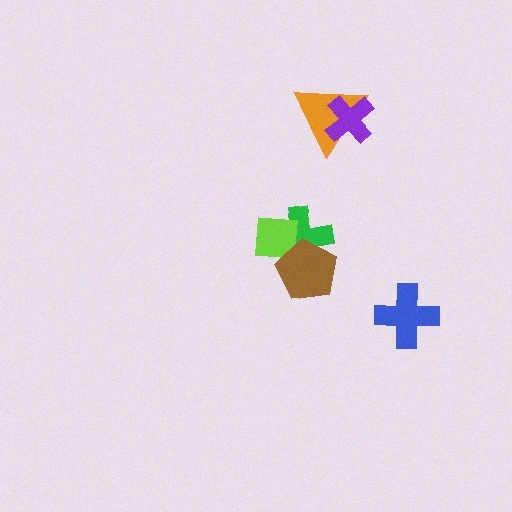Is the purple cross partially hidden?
No, no other shape covers it.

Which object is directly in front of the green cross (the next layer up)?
The lime square is directly in front of the green cross.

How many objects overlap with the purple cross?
1 object overlaps with the purple cross.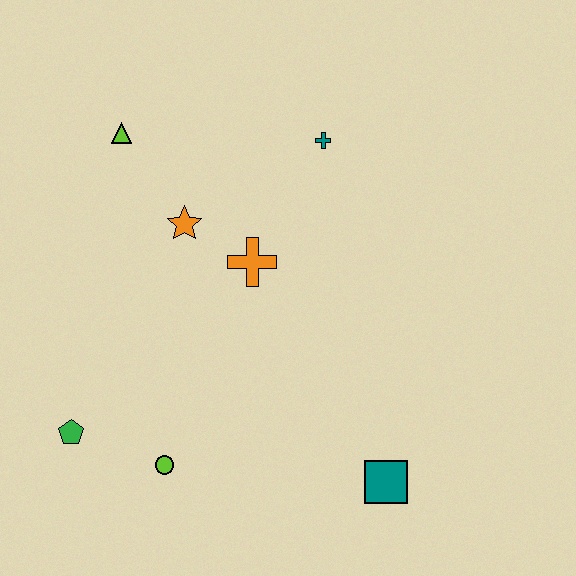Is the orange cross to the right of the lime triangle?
Yes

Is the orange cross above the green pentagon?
Yes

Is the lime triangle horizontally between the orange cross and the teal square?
No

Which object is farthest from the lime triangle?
The teal square is farthest from the lime triangle.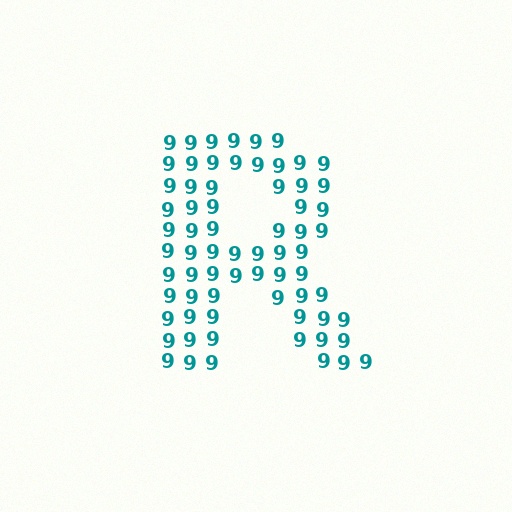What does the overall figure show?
The overall figure shows the letter R.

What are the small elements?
The small elements are digit 9's.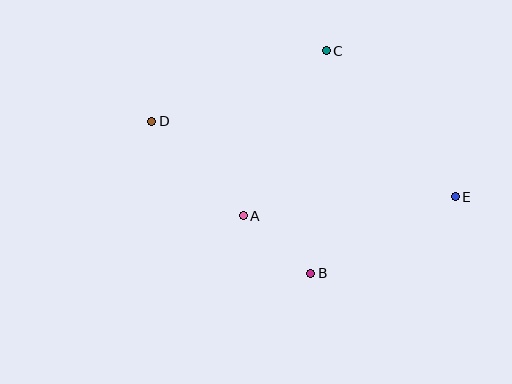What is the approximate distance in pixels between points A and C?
The distance between A and C is approximately 185 pixels.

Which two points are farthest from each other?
Points D and E are farthest from each other.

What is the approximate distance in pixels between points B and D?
The distance between B and D is approximately 220 pixels.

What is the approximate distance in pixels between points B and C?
The distance between B and C is approximately 223 pixels.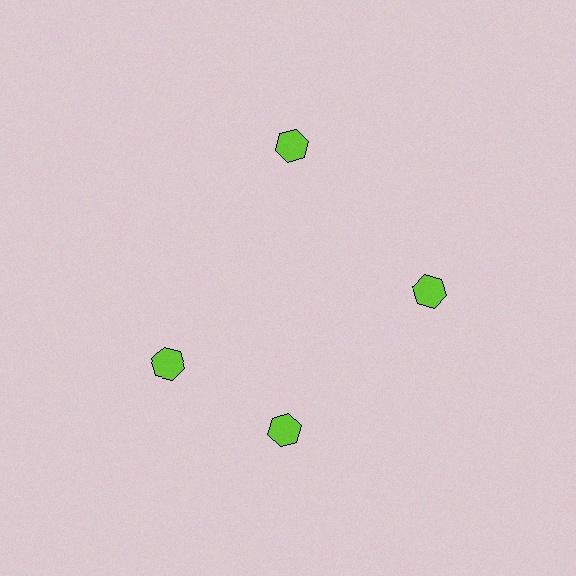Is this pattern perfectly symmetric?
No. The 4 lime hexagons are arranged in a ring, but one element near the 9 o'clock position is rotated out of alignment along the ring, breaking the 4-fold rotational symmetry.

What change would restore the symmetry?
The symmetry would be restored by rotating it back into even spacing with its neighbors so that all 4 hexagons sit at equal angles and equal distance from the center.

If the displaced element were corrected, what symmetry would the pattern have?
It would have 4-fold rotational symmetry — the pattern would map onto itself every 90 degrees.